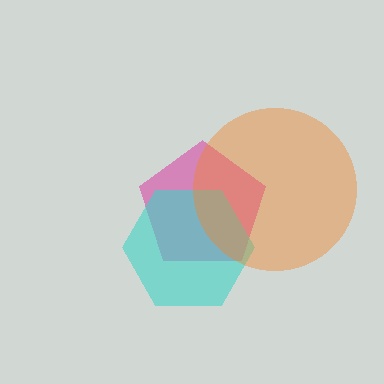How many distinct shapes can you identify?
There are 3 distinct shapes: a magenta pentagon, a cyan hexagon, an orange circle.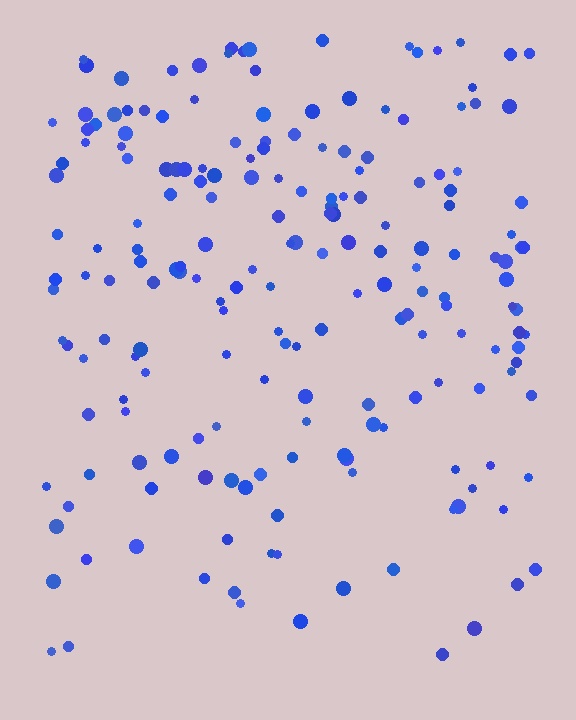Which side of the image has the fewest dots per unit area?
The bottom.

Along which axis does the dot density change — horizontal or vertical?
Vertical.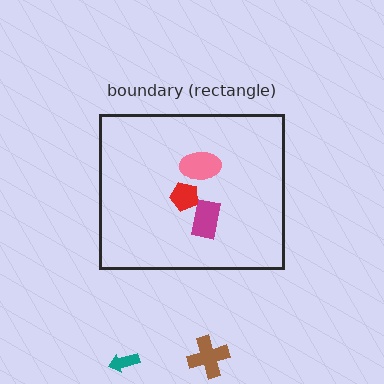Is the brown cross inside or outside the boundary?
Outside.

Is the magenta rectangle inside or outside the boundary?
Inside.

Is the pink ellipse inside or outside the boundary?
Inside.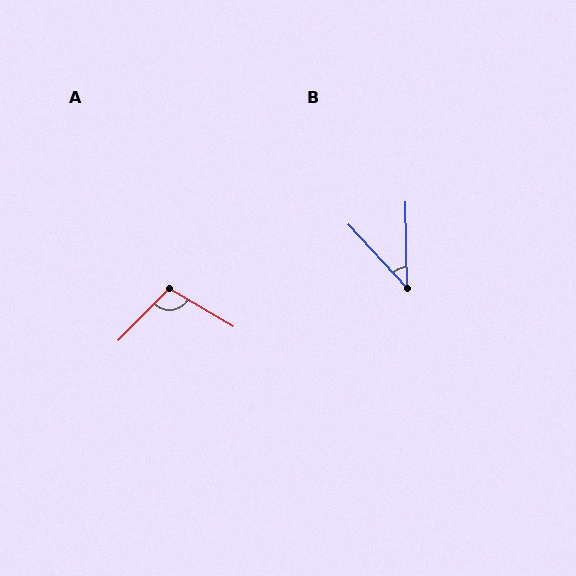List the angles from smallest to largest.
B (41°), A (104°).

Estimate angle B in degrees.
Approximately 41 degrees.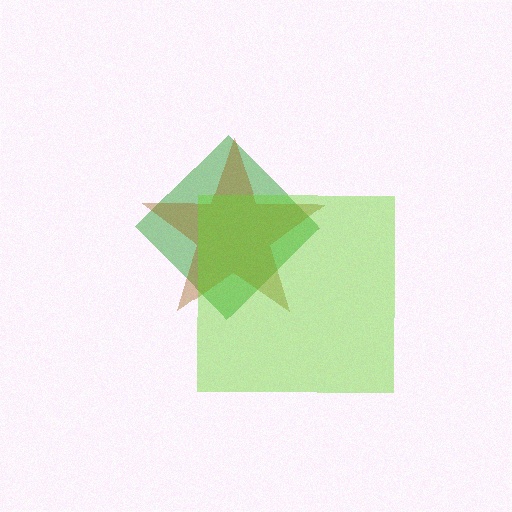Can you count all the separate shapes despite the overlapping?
Yes, there are 3 separate shapes.